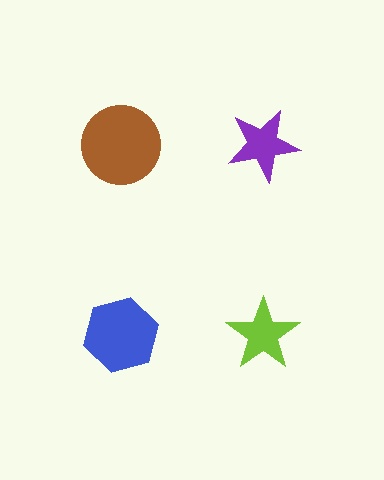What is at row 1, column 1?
A brown circle.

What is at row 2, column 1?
A blue hexagon.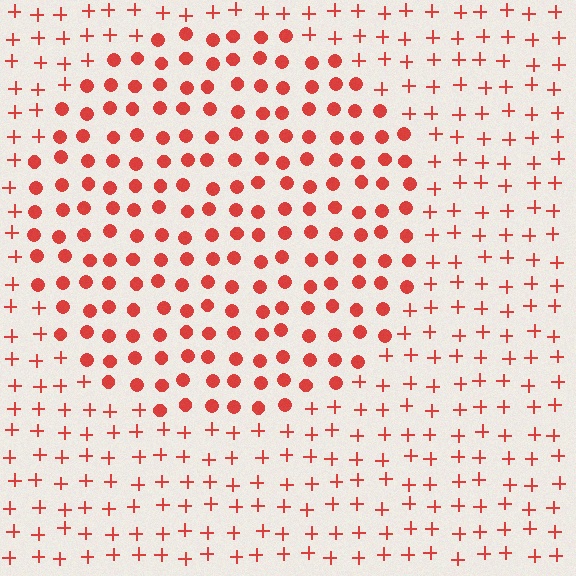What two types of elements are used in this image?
The image uses circles inside the circle region and plus signs outside it.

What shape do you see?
I see a circle.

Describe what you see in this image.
The image is filled with small red elements arranged in a uniform grid. A circle-shaped region contains circles, while the surrounding area contains plus signs. The boundary is defined purely by the change in element shape.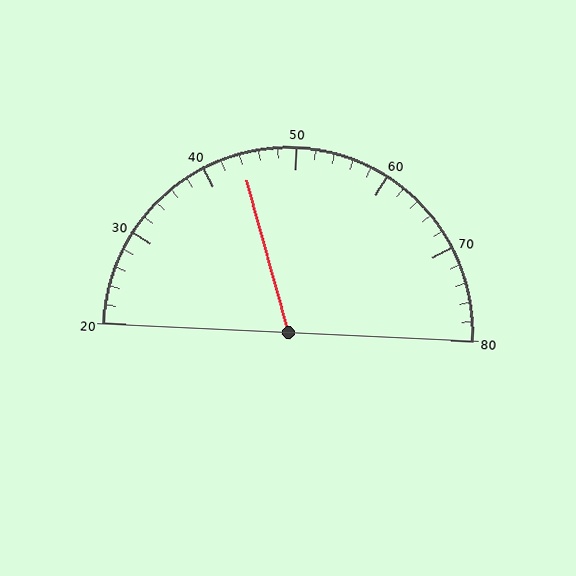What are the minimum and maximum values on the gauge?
The gauge ranges from 20 to 80.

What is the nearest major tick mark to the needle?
The nearest major tick mark is 40.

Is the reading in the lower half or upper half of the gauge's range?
The reading is in the lower half of the range (20 to 80).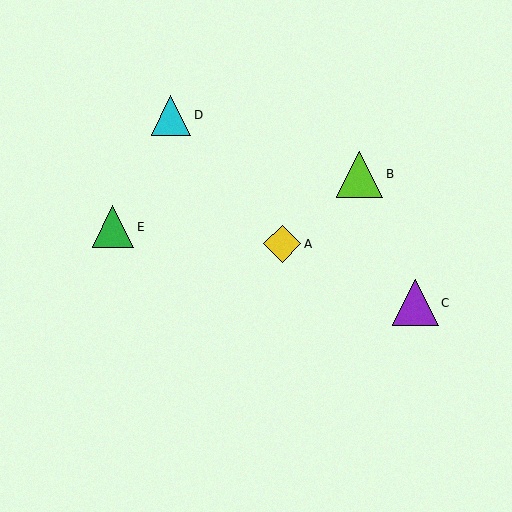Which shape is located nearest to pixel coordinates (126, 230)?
The green triangle (labeled E) at (113, 227) is nearest to that location.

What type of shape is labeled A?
Shape A is a yellow diamond.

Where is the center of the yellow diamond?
The center of the yellow diamond is at (282, 244).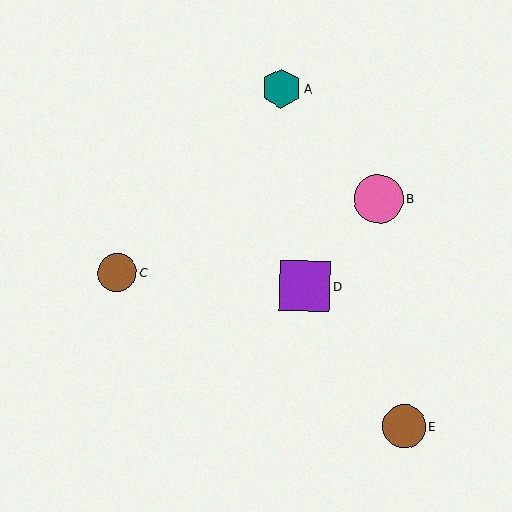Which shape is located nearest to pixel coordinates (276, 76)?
The teal hexagon (labeled A) at (281, 88) is nearest to that location.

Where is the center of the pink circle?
The center of the pink circle is at (379, 199).